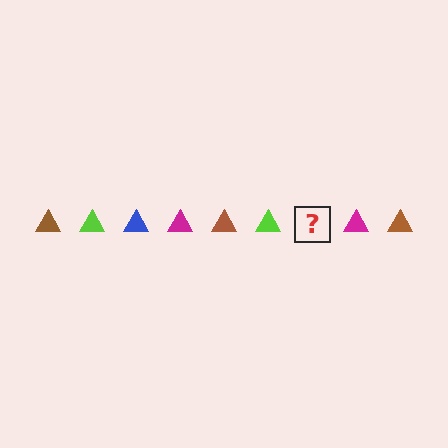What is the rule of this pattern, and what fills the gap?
The rule is that the pattern cycles through brown, lime, blue, magenta triangles. The gap should be filled with a blue triangle.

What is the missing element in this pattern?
The missing element is a blue triangle.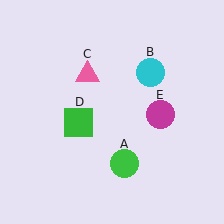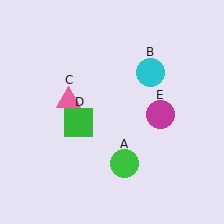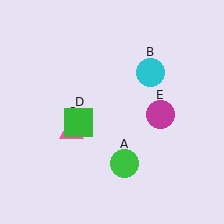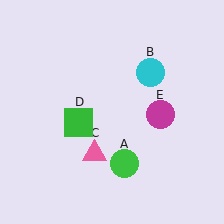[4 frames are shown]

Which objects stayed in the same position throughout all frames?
Green circle (object A) and cyan circle (object B) and green square (object D) and magenta circle (object E) remained stationary.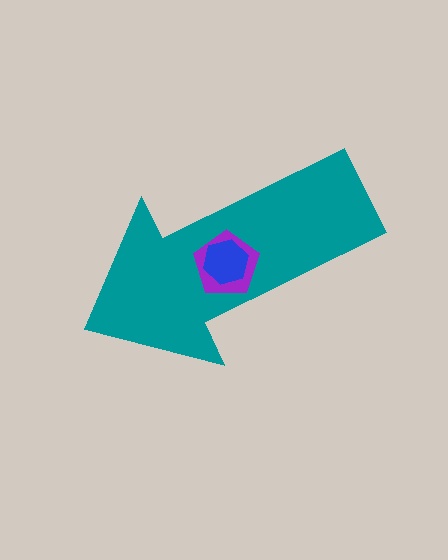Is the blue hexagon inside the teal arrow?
Yes.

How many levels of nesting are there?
3.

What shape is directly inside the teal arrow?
The purple pentagon.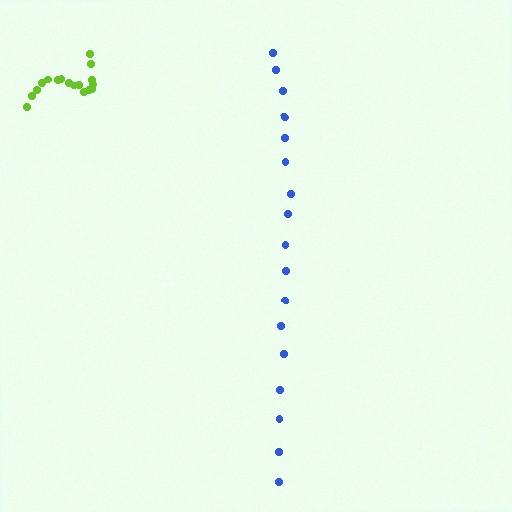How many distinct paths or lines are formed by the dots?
There are 2 distinct paths.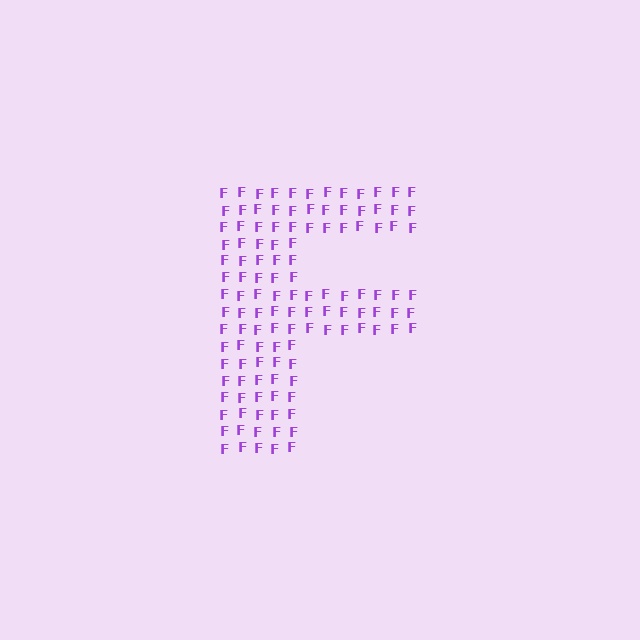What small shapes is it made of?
It is made of small letter F's.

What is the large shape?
The large shape is the letter F.